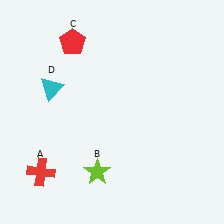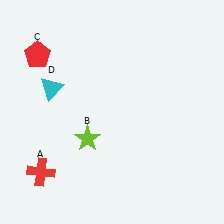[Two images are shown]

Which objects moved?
The objects that moved are: the lime star (B), the red pentagon (C).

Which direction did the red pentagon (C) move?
The red pentagon (C) moved left.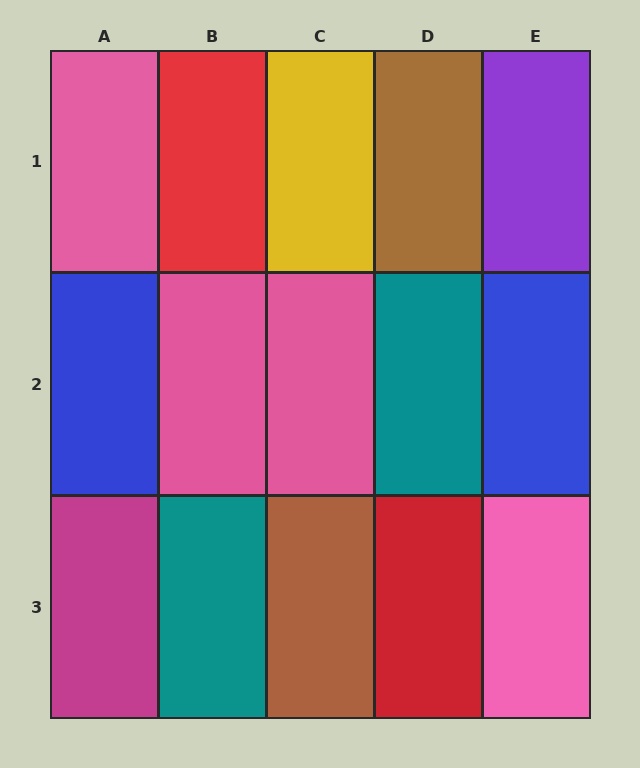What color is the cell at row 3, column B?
Teal.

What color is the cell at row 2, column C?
Pink.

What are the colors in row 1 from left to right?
Pink, red, yellow, brown, purple.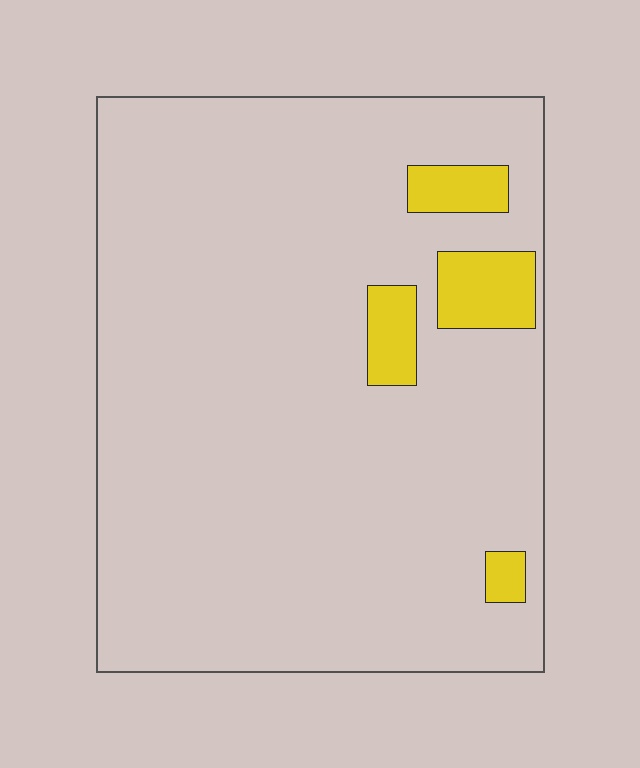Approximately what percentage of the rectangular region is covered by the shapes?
Approximately 10%.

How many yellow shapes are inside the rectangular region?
4.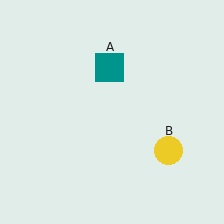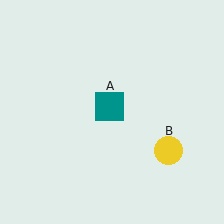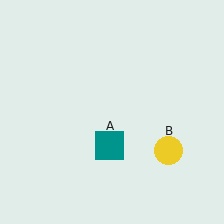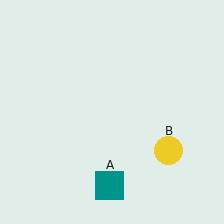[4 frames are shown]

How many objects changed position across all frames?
1 object changed position: teal square (object A).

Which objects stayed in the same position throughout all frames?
Yellow circle (object B) remained stationary.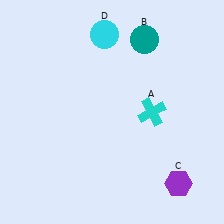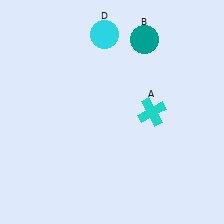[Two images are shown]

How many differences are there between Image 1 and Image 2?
There is 1 difference between the two images.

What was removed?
The purple hexagon (C) was removed in Image 2.